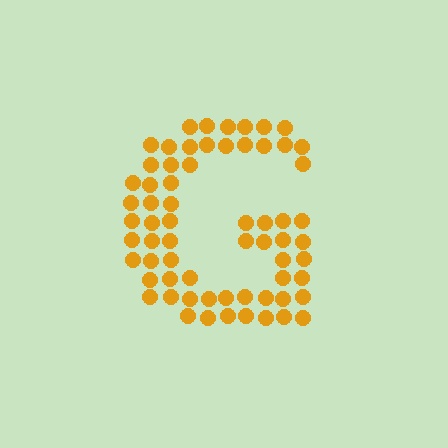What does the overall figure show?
The overall figure shows the letter G.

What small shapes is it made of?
It is made of small circles.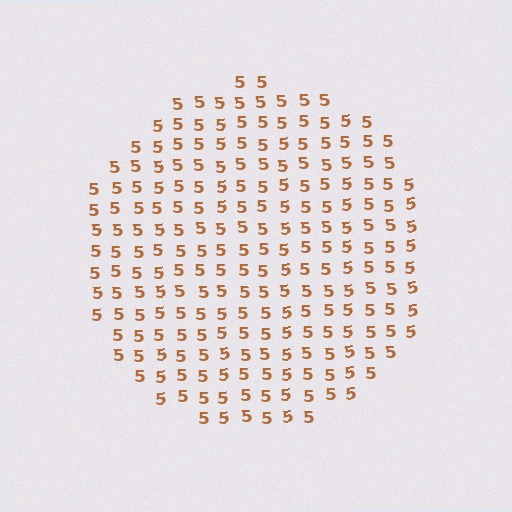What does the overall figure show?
The overall figure shows a circle.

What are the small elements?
The small elements are digit 5's.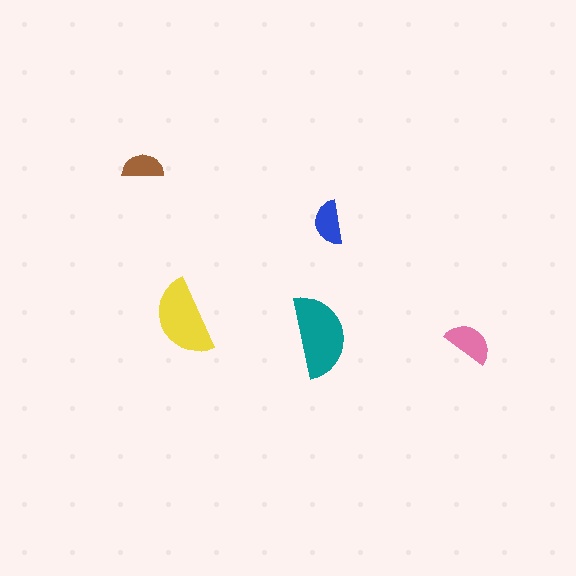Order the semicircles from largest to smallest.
the teal one, the yellow one, the pink one, the blue one, the brown one.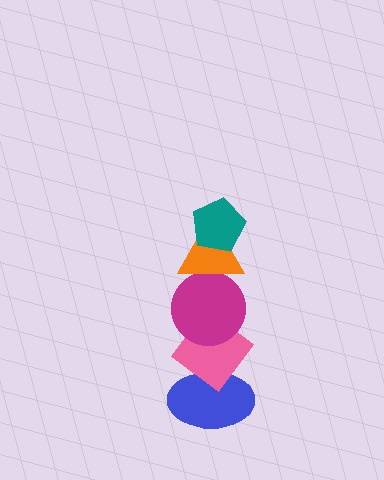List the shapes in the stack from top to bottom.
From top to bottom: the teal pentagon, the orange triangle, the magenta circle, the pink diamond, the blue ellipse.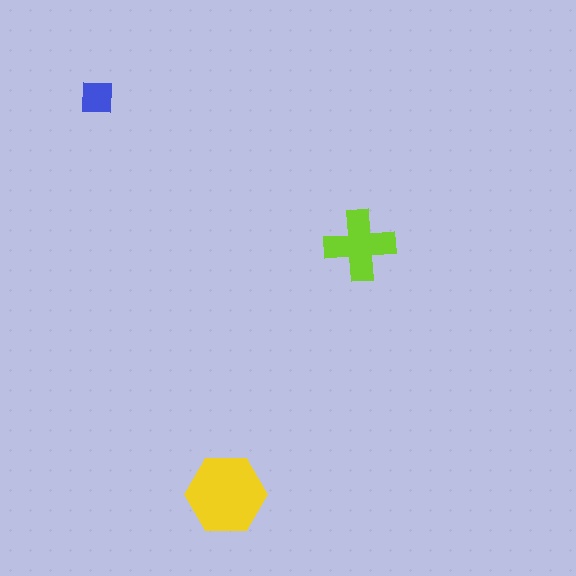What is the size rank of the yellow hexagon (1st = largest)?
1st.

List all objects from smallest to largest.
The blue square, the lime cross, the yellow hexagon.